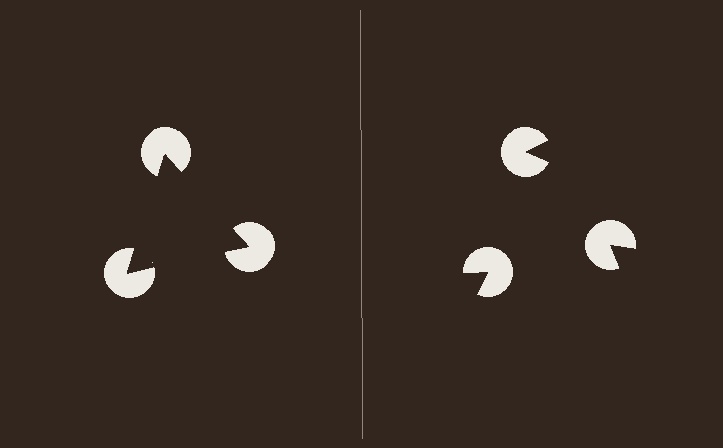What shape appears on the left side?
An illusory triangle.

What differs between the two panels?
The pac-man discs are positioned identically on both sides; only the wedge orientations differ. On the left they align to a triangle; on the right they are misaligned.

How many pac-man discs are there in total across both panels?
6 — 3 on each side.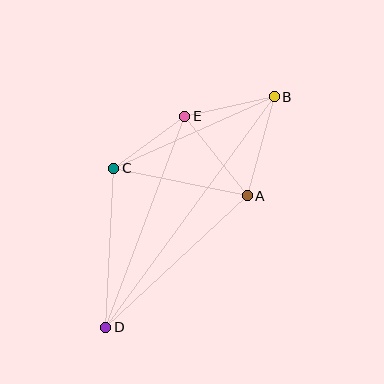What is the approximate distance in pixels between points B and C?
The distance between B and C is approximately 175 pixels.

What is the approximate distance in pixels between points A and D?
The distance between A and D is approximately 193 pixels.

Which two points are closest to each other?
Points C and E are closest to each other.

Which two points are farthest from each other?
Points B and D are farthest from each other.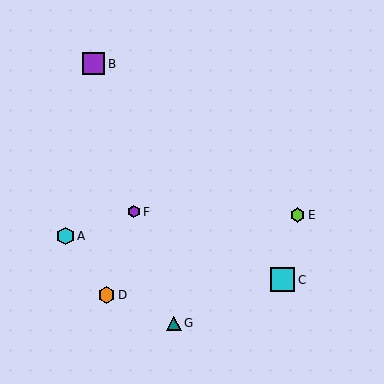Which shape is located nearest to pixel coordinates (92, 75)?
The purple square (labeled B) at (94, 64) is nearest to that location.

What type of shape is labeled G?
Shape G is a teal triangle.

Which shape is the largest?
The cyan square (labeled C) is the largest.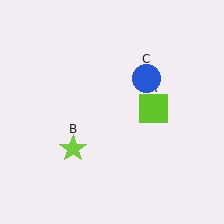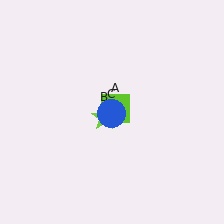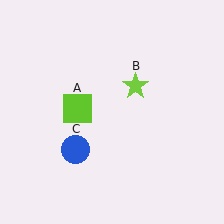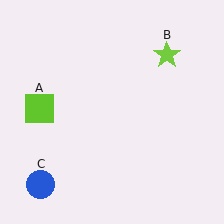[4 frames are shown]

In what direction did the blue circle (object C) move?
The blue circle (object C) moved down and to the left.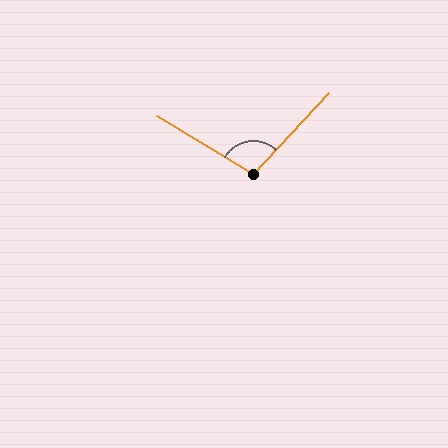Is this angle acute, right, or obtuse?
It is obtuse.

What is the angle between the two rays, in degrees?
Approximately 102 degrees.